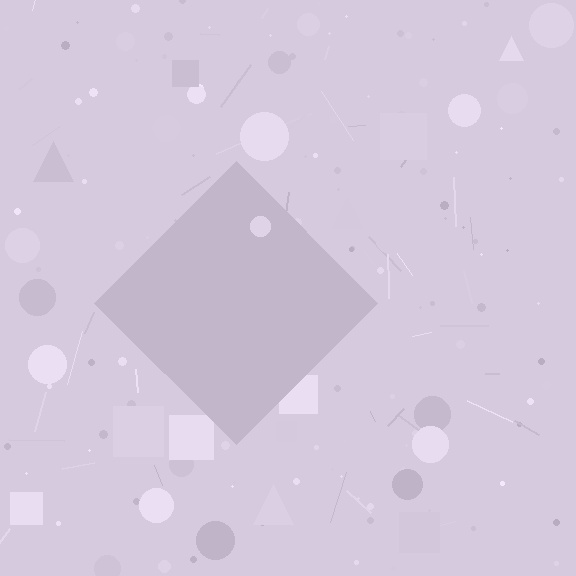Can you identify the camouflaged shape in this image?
The camouflaged shape is a diamond.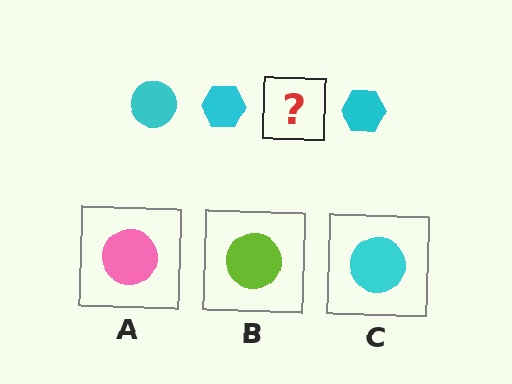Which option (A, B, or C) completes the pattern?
C.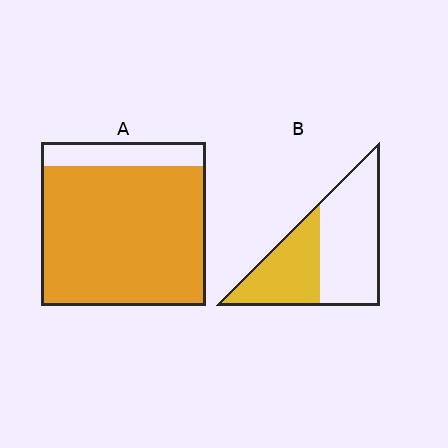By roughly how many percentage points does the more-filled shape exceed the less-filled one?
By roughly 45 percentage points (A over B).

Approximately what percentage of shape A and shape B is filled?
A is approximately 85% and B is approximately 40%.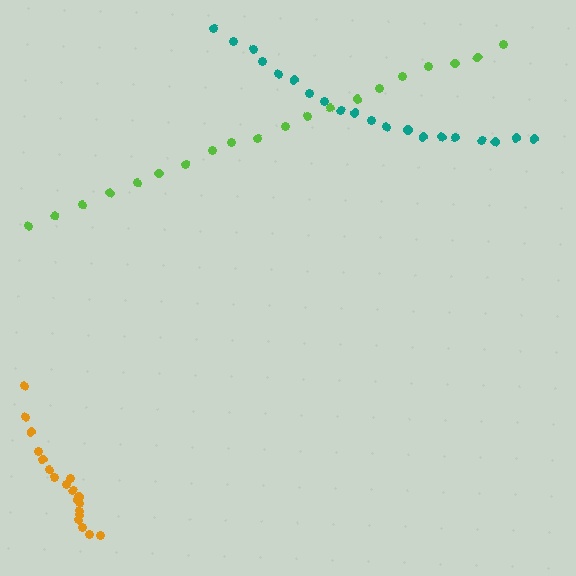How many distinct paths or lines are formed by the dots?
There are 3 distinct paths.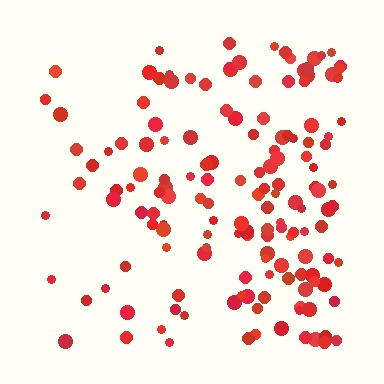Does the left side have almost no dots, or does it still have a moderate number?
Still a moderate number, just noticeably fewer than the right.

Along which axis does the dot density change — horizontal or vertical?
Horizontal.